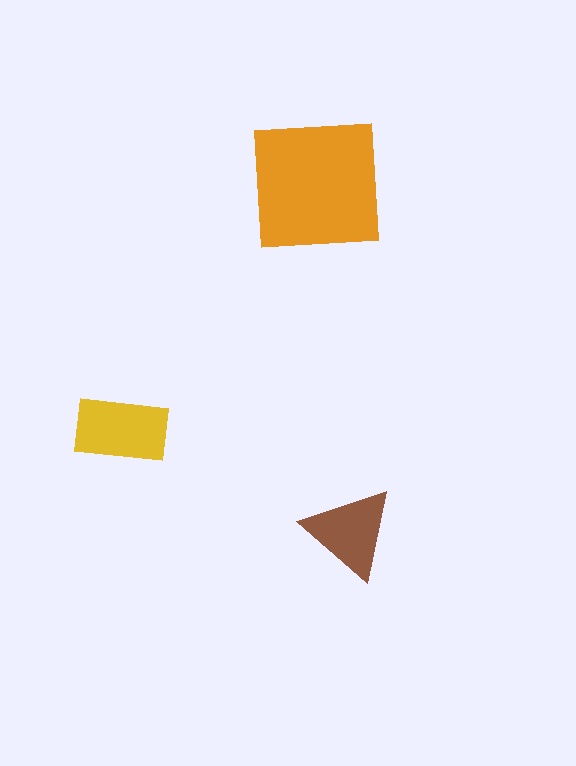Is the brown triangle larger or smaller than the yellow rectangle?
Smaller.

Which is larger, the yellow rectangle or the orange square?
The orange square.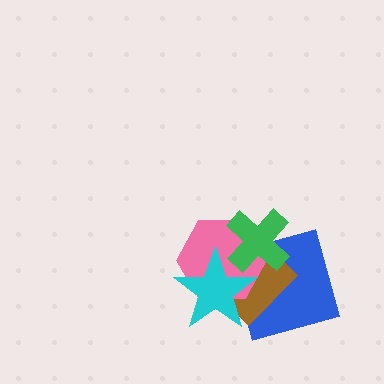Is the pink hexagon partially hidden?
Yes, it is partially covered by another shape.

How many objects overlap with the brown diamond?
4 objects overlap with the brown diamond.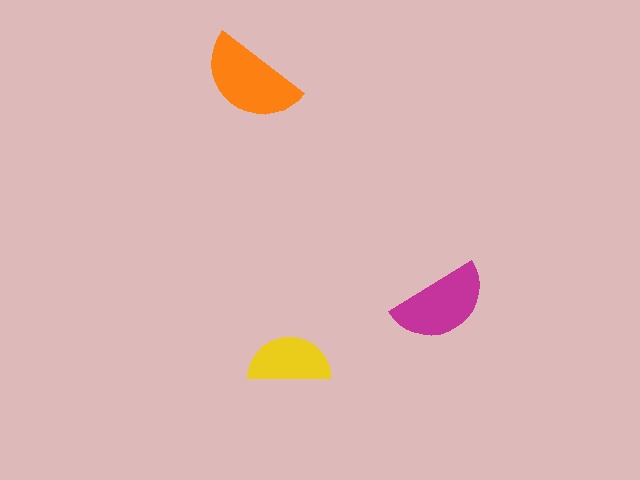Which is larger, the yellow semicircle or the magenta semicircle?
The magenta one.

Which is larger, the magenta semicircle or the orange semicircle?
The orange one.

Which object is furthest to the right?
The magenta semicircle is rightmost.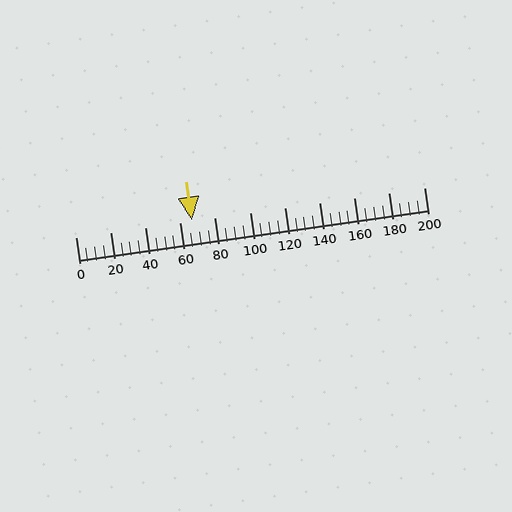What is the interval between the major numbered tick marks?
The major tick marks are spaced 20 units apart.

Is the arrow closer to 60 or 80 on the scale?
The arrow is closer to 60.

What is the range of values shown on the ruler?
The ruler shows values from 0 to 200.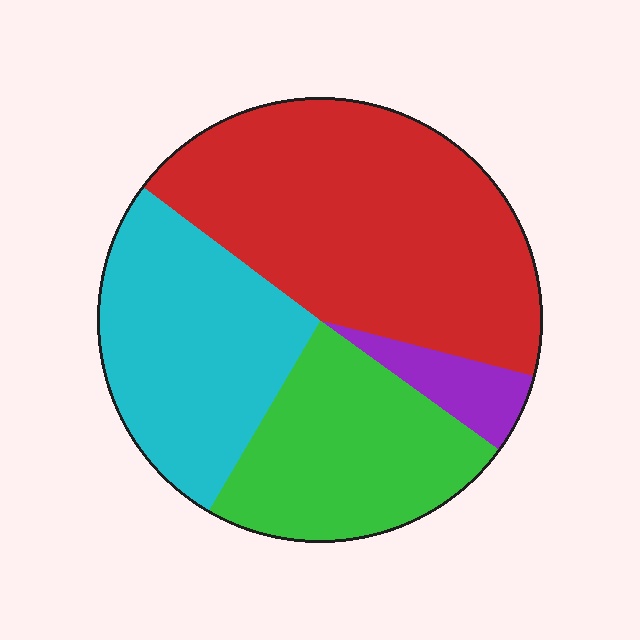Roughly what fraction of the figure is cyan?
Cyan covers about 25% of the figure.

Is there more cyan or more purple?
Cyan.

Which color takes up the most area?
Red, at roughly 45%.